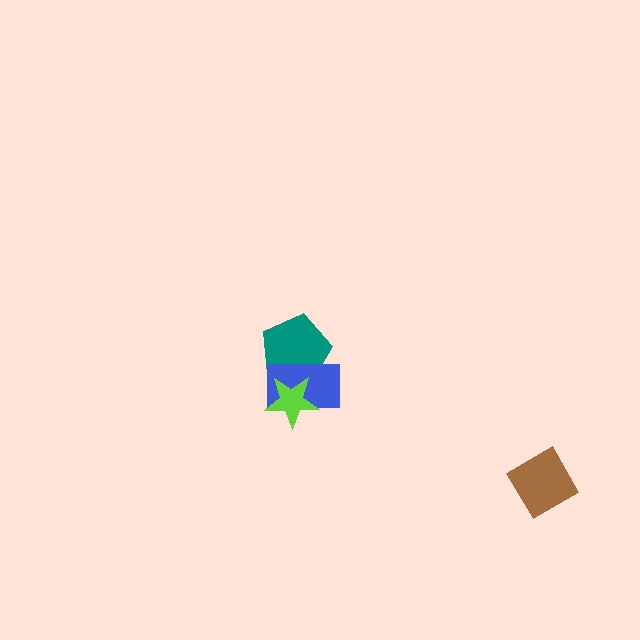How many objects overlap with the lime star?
2 objects overlap with the lime star.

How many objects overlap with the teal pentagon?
2 objects overlap with the teal pentagon.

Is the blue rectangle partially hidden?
Yes, it is partially covered by another shape.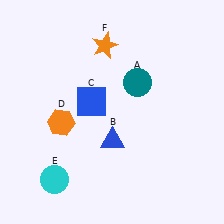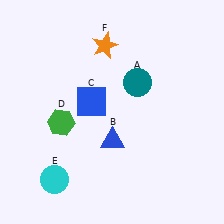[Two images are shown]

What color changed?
The hexagon (D) changed from orange in Image 1 to green in Image 2.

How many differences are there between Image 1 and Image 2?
There is 1 difference between the two images.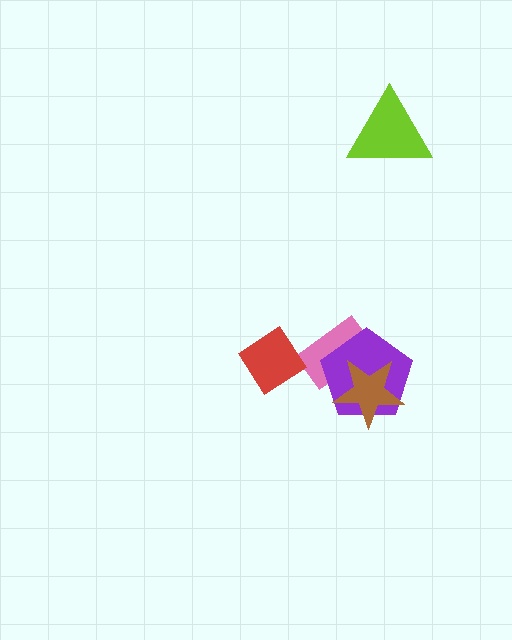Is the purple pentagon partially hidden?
Yes, it is partially covered by another shape.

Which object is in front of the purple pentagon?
The brown star is in front of the purple pentagon.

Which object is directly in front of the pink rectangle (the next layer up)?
The purple pentagon is directly in front of the pink rectangle.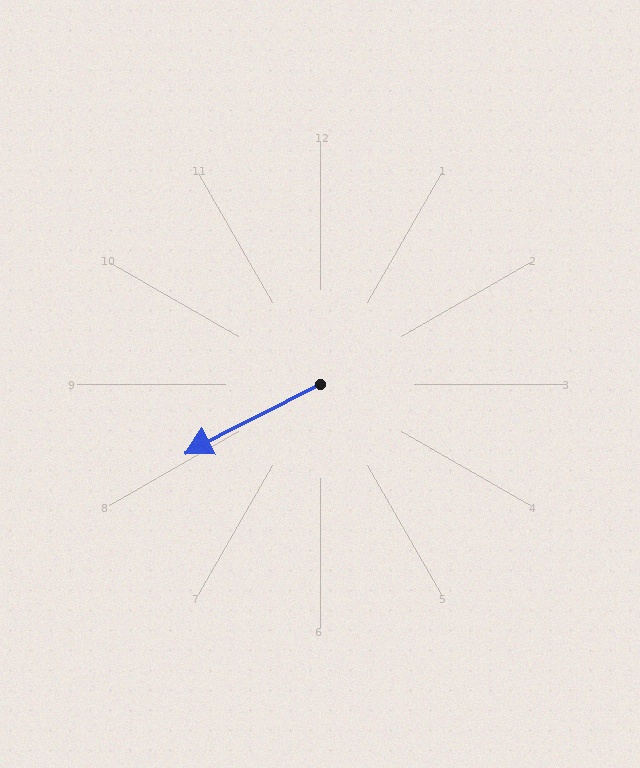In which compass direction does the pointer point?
Southwest.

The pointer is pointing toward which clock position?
Roughly 8 o'clock.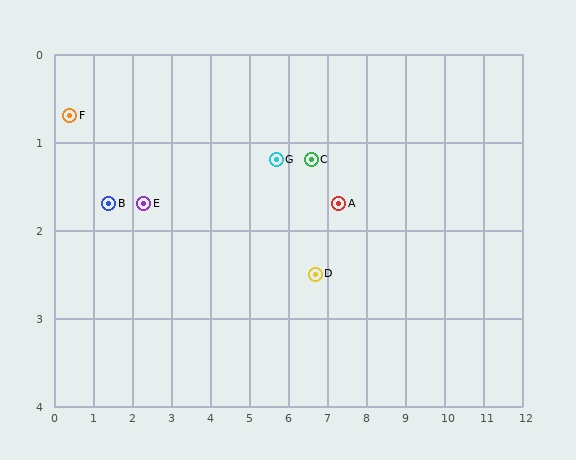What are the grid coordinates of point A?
Point A is at approximately (7.3, 1.7).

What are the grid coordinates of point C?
Point C is at approximately (6.6, 1.2).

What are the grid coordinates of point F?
Point F is at approximately (0.4, 0.7).